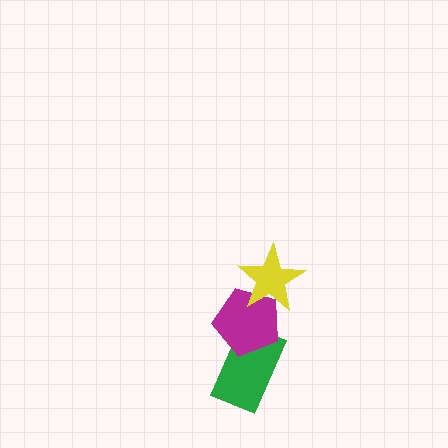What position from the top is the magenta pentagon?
The magenta pentagon is 2nd from the top.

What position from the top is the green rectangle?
The green rectangle is 3rd from the top.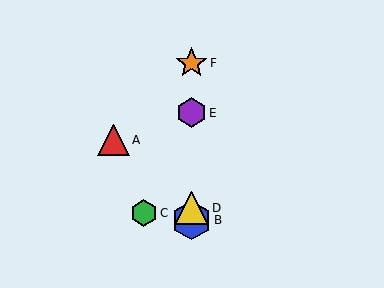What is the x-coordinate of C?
Object C is at x≈144.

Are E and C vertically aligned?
No, E is at x≈192 and C is at x≈144.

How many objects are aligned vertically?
4 objects (B, D, E, F) are aligned vertically.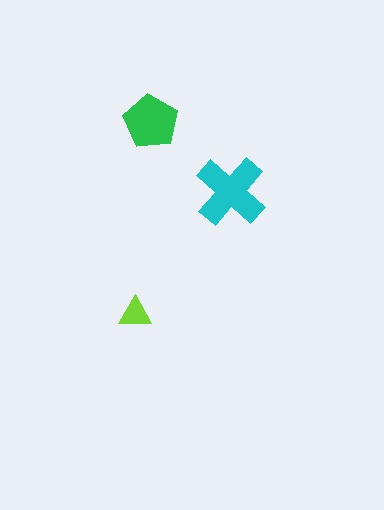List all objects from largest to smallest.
The cyan cross, the green pentagon, the lime triangle.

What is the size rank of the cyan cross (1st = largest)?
1st.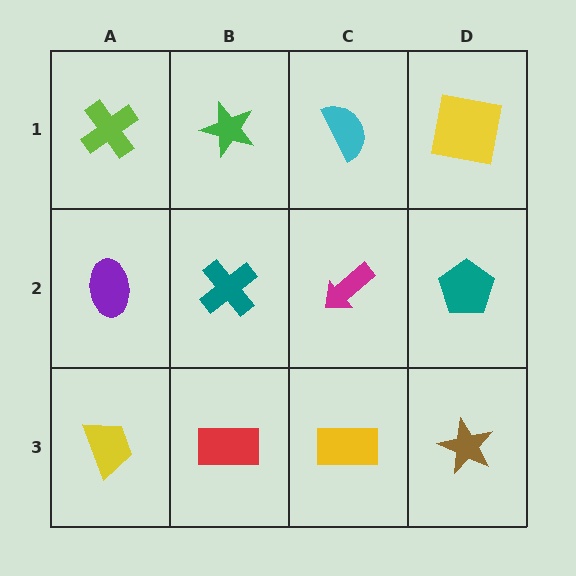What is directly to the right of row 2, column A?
A teal cross.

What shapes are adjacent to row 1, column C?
A magenta arrow (row 2, column C), a green star (row 1, column B), a yellow square (row 1, column D).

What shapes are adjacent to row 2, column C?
A cyan semicircle (row 1, column C), a yellow rectangle (row 3, column C), a teal cross (row 2, column B), a teal pentagon (row 2, column D).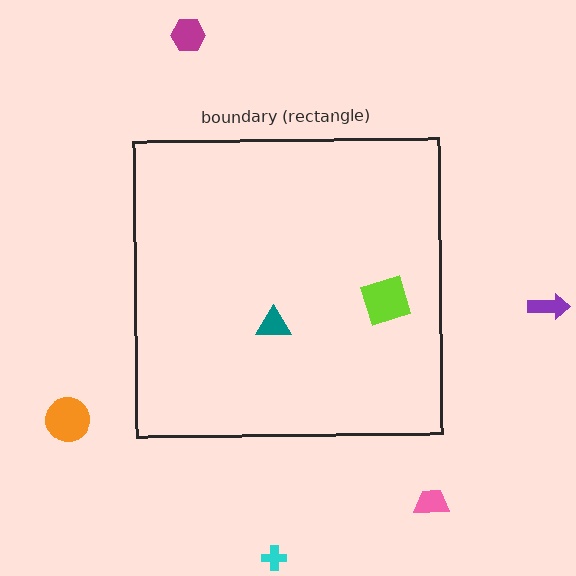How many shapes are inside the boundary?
2 inside, 5 outside.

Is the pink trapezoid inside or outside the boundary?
Outside.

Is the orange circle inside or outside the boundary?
Outside.